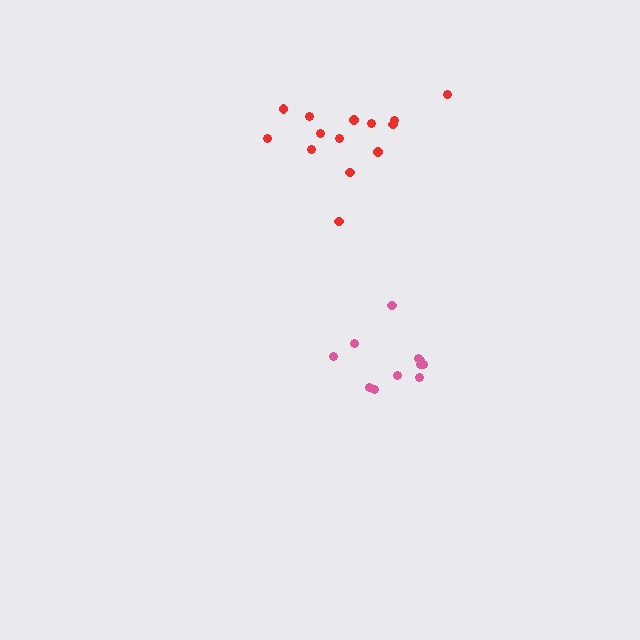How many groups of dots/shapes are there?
There are 2 groups.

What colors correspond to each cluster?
The clusters are colored: pink, red.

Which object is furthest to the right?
The pink cluster is rightmost.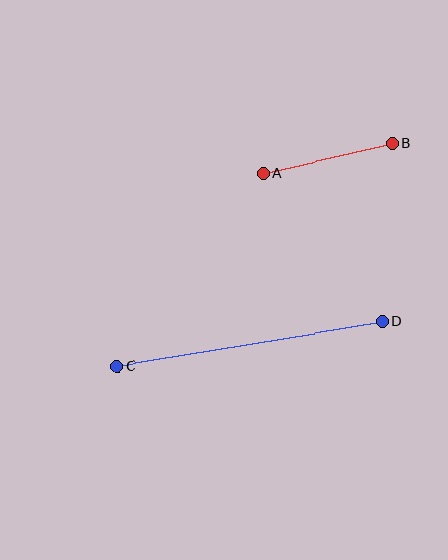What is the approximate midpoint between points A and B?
The midpoint is at approximately (328, 158) pixels.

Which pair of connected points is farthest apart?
Points C and D are farthest apart.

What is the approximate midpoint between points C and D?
The midpoint is at approximately (250, 344) pixels.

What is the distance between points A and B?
The distance is approximately 132 pixels.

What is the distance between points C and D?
The distance is approximately 269 pixels.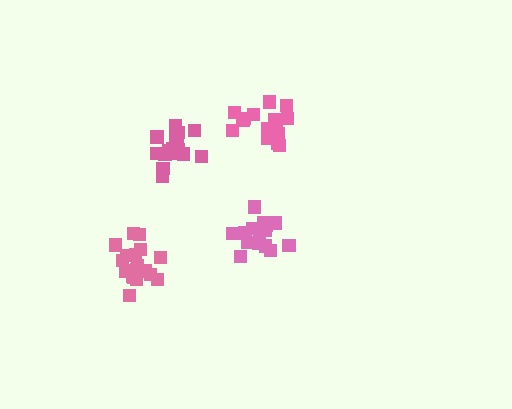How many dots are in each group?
Group 1: 18 dots, Group 2: 18 dots, Group 3: 16 dots, Group 4: 16 dots (68 total).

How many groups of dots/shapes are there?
There are 4 groups.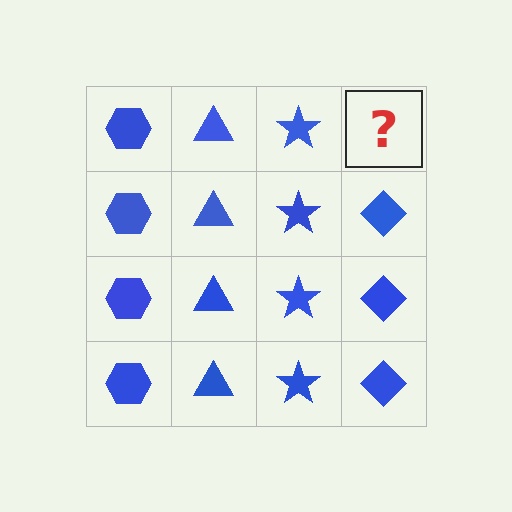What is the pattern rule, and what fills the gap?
The rule is that each column has a consistent shape. The gap should be filled with a blue diamond.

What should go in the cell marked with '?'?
The missing cell should contain a blue diamond.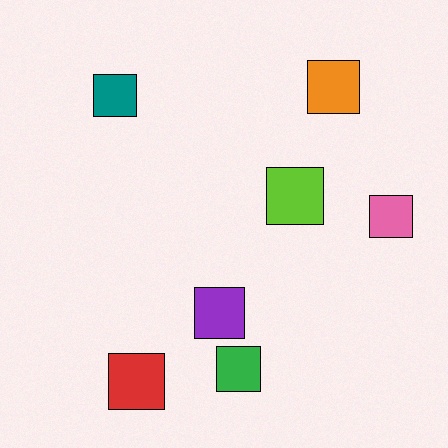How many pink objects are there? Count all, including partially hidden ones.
There is 1 pink object.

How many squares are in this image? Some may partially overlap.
There are 7 squares.